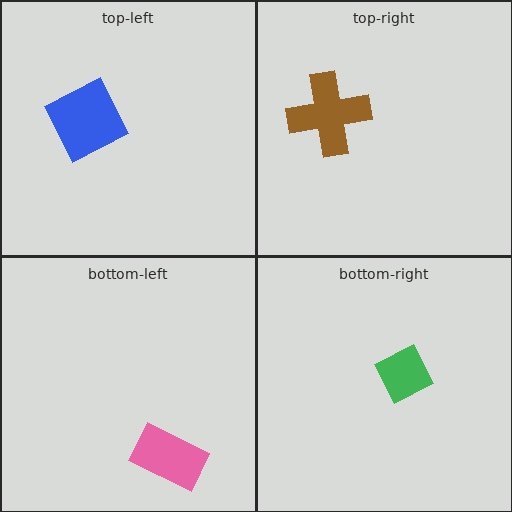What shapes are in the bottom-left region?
The pink rectangle.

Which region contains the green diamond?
The bottom-right region.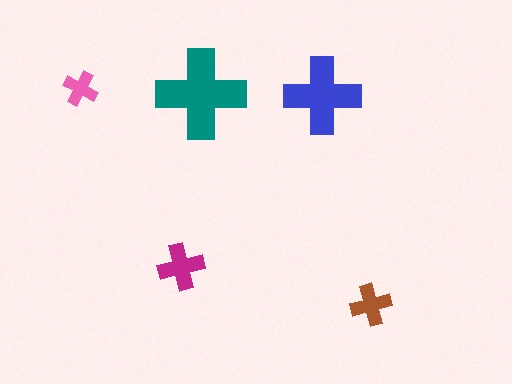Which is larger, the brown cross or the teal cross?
The teal one.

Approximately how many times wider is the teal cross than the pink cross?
About 2.5 times wider.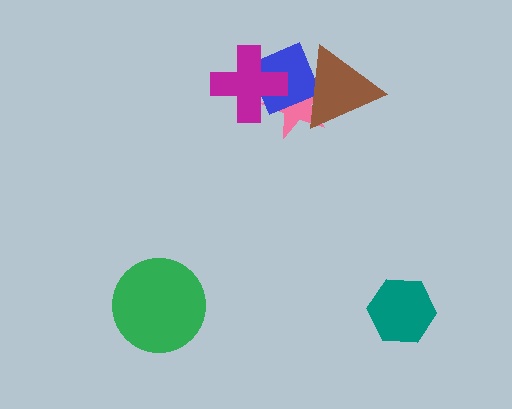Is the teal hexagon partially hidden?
No, no other shape covers it.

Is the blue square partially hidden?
Yes, it is partially covered by another shape.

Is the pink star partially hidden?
Yes, it is partially covered by another shape.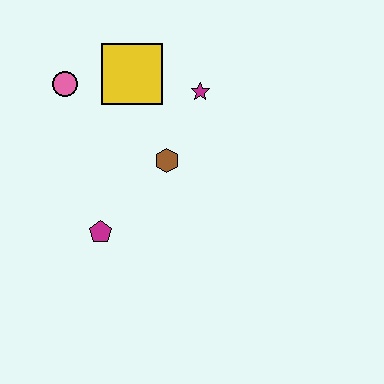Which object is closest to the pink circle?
The yellow square is closest to the pink circle.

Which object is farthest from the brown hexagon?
The pink circle is farthest from the brown hexagon.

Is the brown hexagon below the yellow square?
Yes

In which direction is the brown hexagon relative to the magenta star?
The brown hexagon is below the magenta star.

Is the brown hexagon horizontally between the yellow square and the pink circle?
No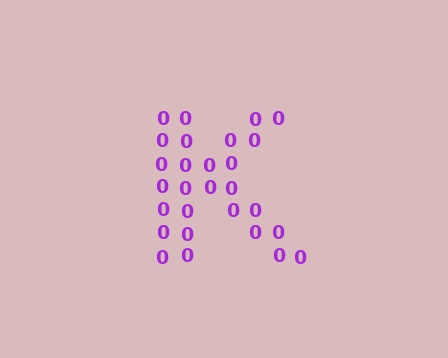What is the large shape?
The large shape is the letter K.